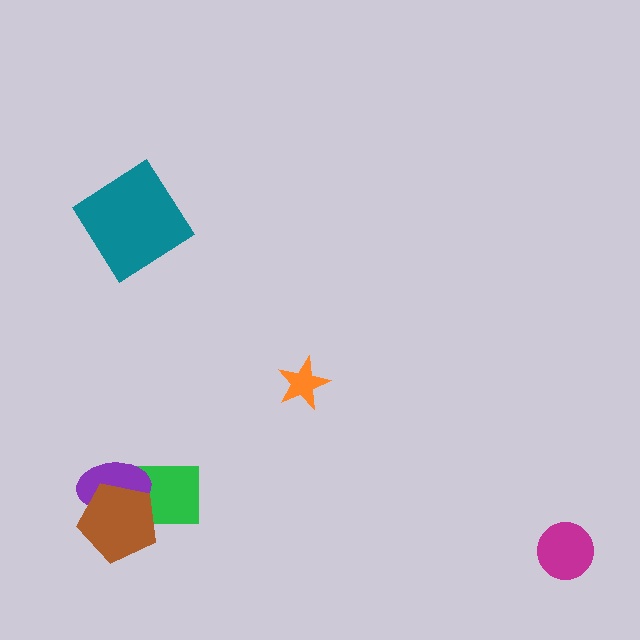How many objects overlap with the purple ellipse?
2 objects overlap with the purple ellipse.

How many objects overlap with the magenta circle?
0 objects overlap with the magenta circle.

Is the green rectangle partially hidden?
Yes, it is partially covered by another shape.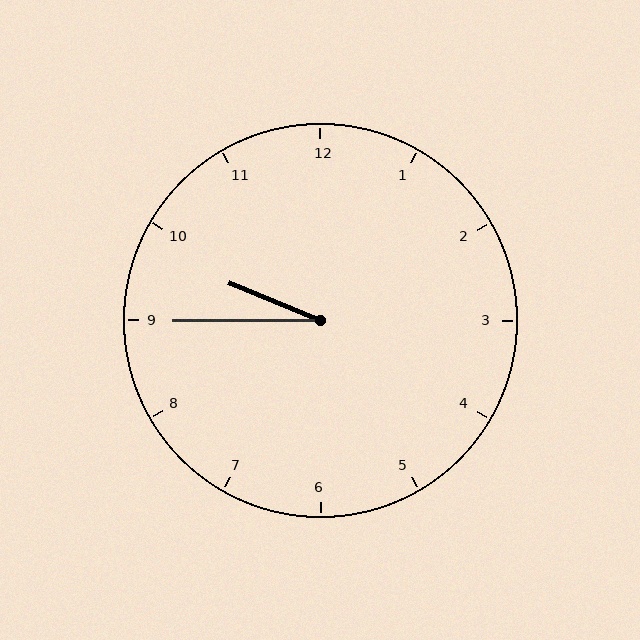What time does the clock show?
9:45.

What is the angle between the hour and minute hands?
Approximately 22 degrees.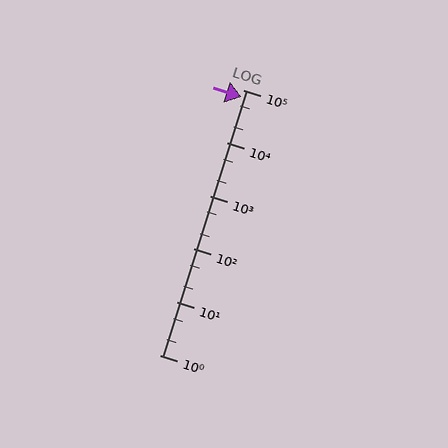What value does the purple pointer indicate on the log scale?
The pointer indicates approximately 73000.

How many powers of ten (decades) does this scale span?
The scale spans 5 decades, from 1 to 100000.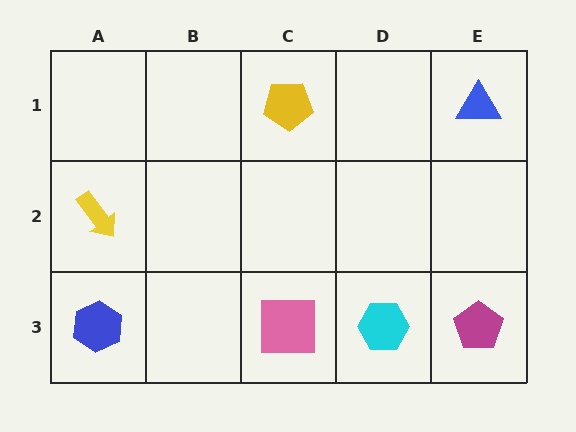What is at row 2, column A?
A yellow arrow.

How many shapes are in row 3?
4 shapes.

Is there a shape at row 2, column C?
No, that cell is empty.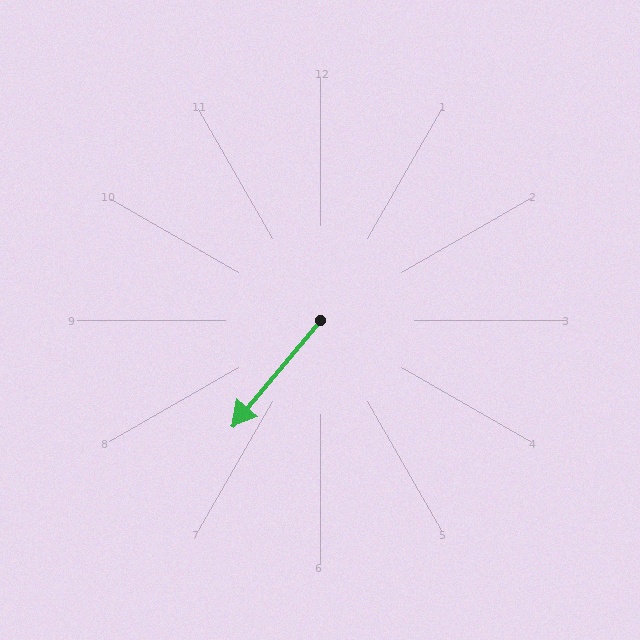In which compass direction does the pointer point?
Southwest.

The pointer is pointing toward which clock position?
Roughly 7 o'clock.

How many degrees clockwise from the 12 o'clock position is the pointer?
Approximately 220 degrees.